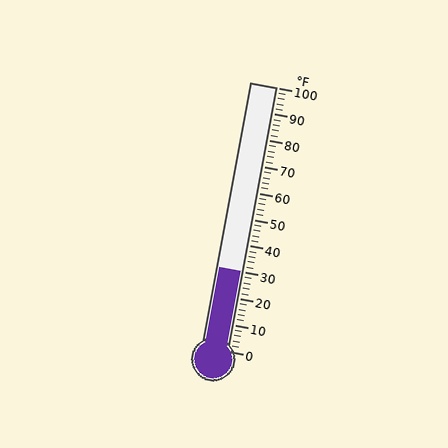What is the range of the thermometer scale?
The thermometer scale ranges from 0°F to 100°F.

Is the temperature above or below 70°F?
The temperature is below 70°F.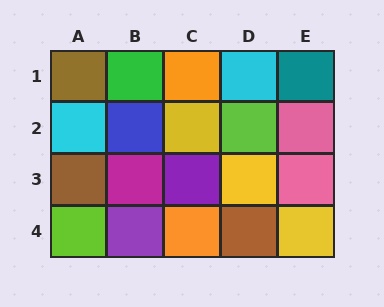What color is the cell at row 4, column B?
Purple.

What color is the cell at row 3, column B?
Magenta.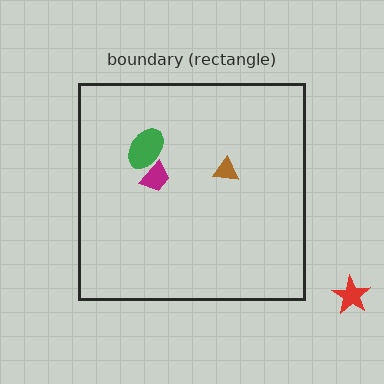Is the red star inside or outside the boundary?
Outside.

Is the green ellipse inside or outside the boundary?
Inside.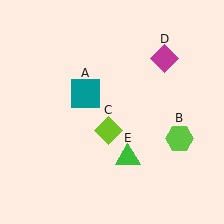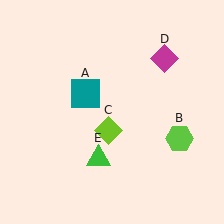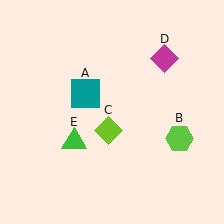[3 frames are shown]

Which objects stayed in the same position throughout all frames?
Teal square (object A) and lime hexagon (object B) and lime diamond (object C) and magenta diamond (object D) remained stationary.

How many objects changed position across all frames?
1 object changed position: green triangle (object E).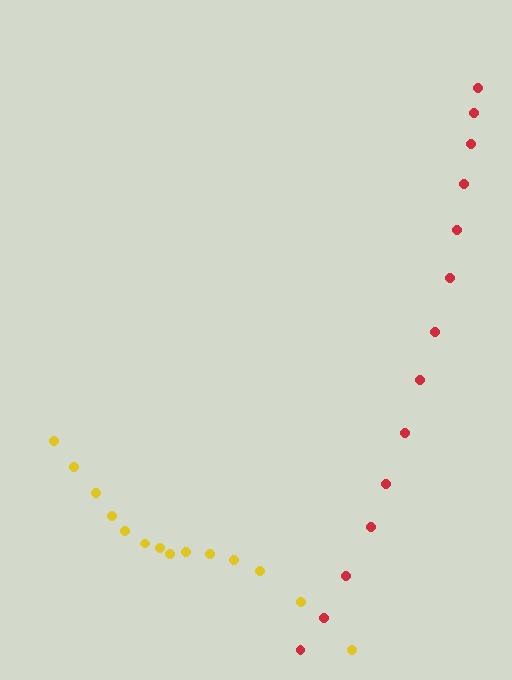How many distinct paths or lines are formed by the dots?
There are 2 distinct paths.